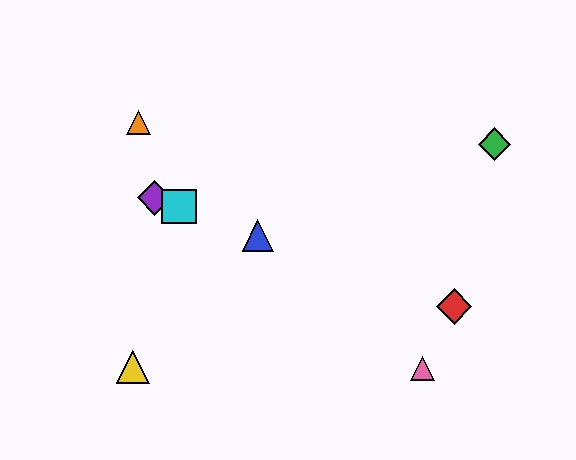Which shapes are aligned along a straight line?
The red diamond, the blue triangle, the purple diamond, the cyan square are aligned along a straight line.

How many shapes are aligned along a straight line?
4 shapes (the red diamond, the blue triangle, the purple diamond, the cyan square) are aligned along a straight line.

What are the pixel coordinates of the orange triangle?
The orange triangle is at (139, 123).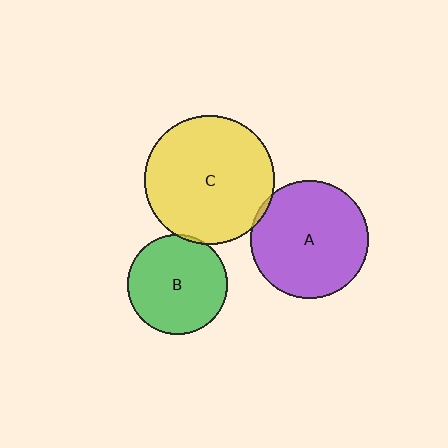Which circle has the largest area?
Circle C (yellow).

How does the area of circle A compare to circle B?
Approximately 1.4 times.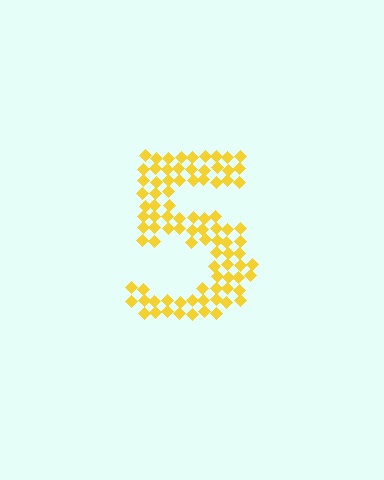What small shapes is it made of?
It is made of small diamonds.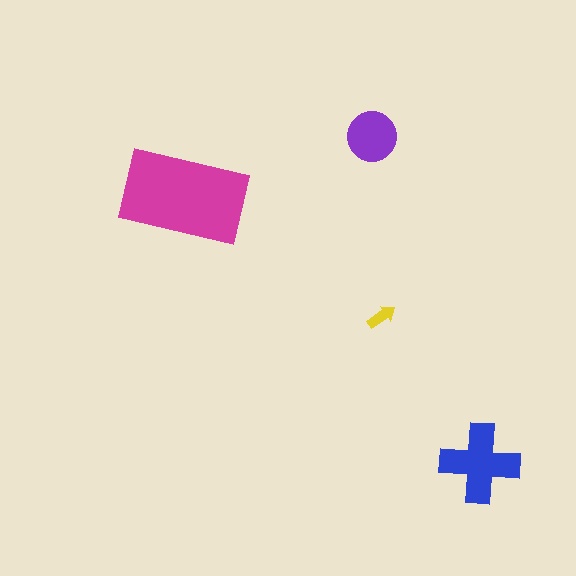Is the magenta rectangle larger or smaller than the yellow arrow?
Larger.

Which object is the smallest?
The yellow arrow.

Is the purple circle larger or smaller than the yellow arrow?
Larger.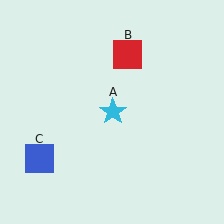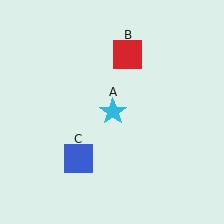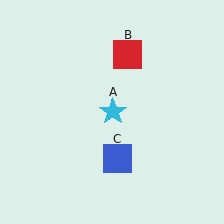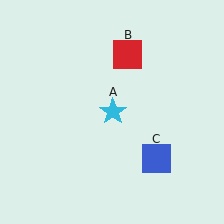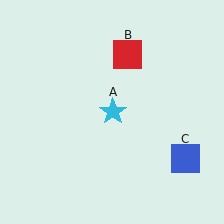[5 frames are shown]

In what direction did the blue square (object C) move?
The blue square (object C) moved right.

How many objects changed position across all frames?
1 object changed position: blue square (object C).